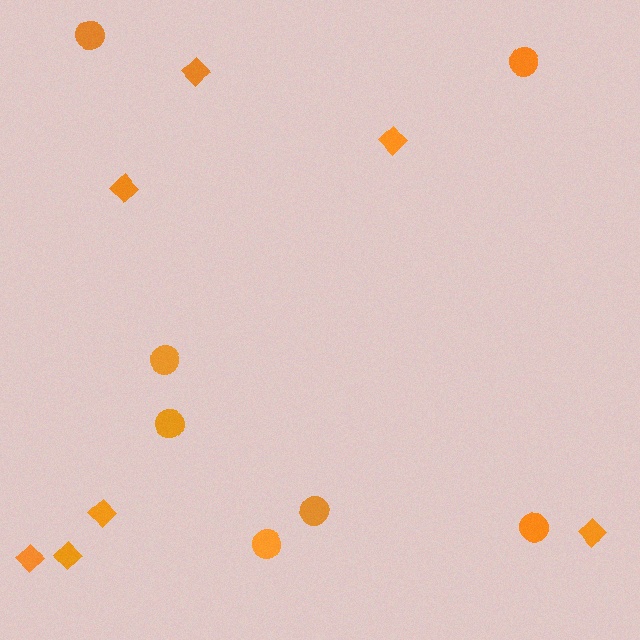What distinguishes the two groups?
There are 2 groups: one group of circles (7) and one group of diamonds (7).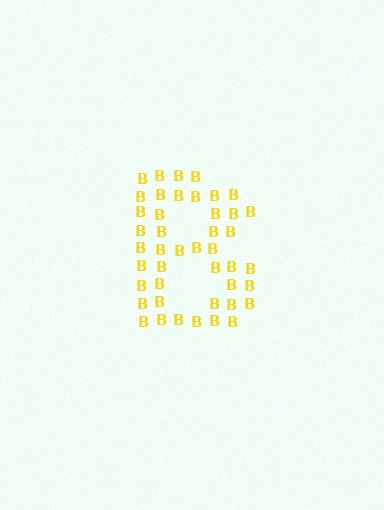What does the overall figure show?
The overall figure shows the letter B.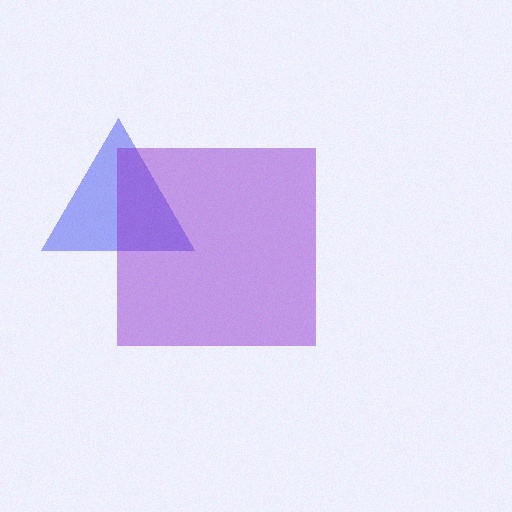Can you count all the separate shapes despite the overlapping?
Yes, there are 2 separate shapes.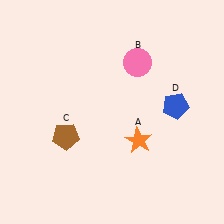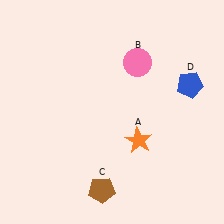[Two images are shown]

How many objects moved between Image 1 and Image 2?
2 objects moved between the two images.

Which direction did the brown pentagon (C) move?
The brown pentagon (C) moved down.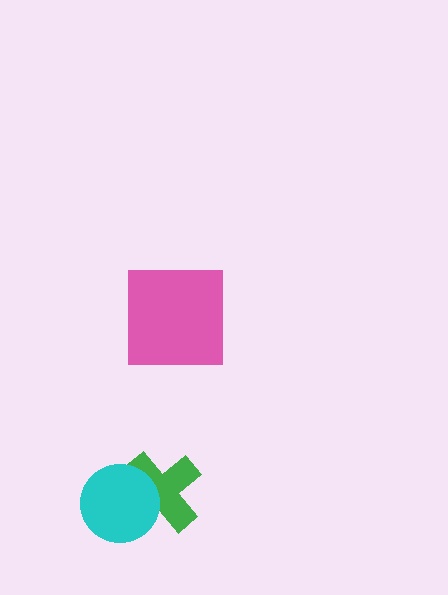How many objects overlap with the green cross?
1 object overlaps with the green cross.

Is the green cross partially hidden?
Yes, it is partially covered by another shape.